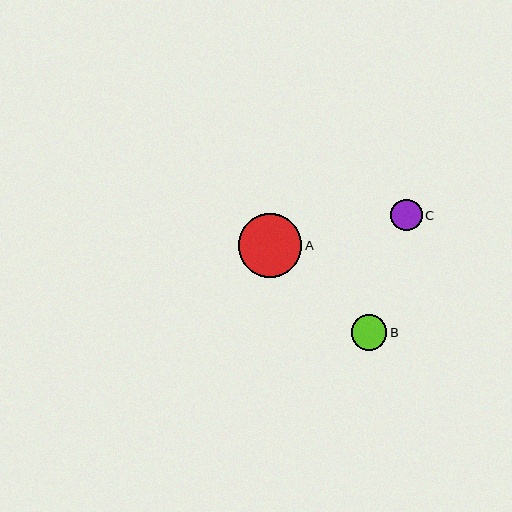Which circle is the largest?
Circle A is the largest with a size of approximately 64 pixels.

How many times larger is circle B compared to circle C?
Circle B is approximately 1.1 times the size of circle C.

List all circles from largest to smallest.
From largest to smallest: A, B, C.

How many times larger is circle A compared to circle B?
Circle A is approximately 1.8 times the size of circle B.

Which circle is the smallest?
Circle C is the smallest with a size of approximately 31 pixels.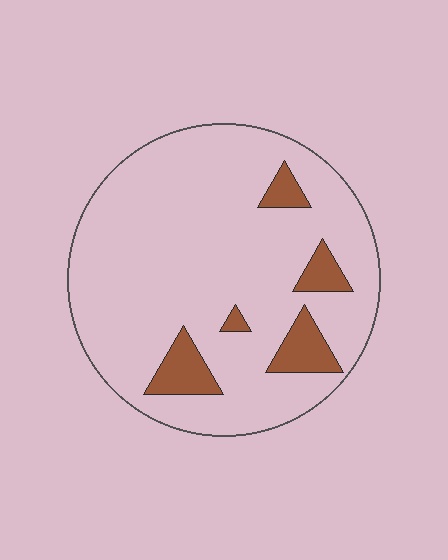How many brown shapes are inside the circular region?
5.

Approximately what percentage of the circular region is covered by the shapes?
Approximately 10%.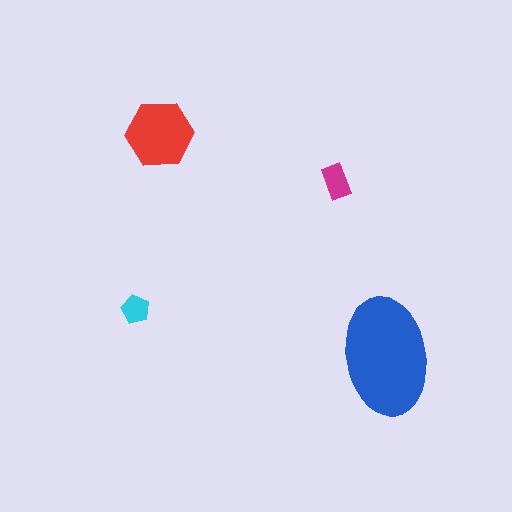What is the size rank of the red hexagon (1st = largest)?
2nd.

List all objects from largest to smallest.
The blue ellipse, the red hexagon, the magenta rectangle, the cyan pentagon.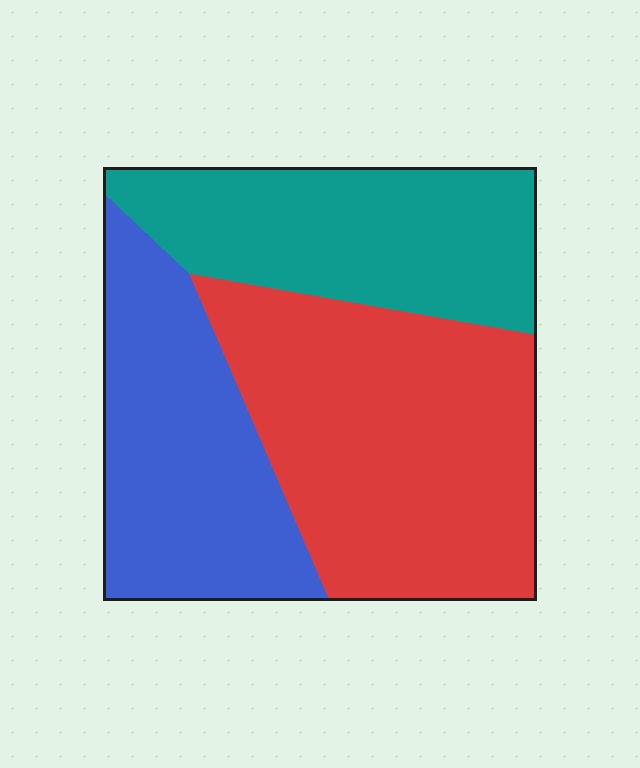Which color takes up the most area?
Red, at roughly 45%.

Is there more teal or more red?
Red.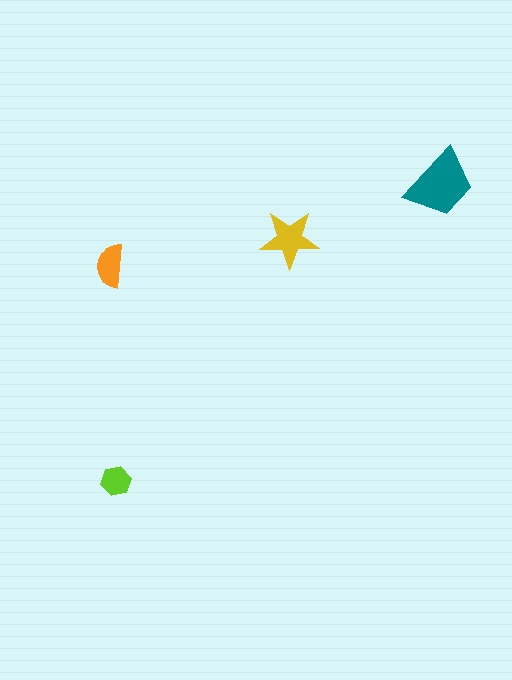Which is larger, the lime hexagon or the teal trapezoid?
The teal trapezoid.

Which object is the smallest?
The lime hexagon.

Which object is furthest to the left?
The orange semicircle is leftmost.